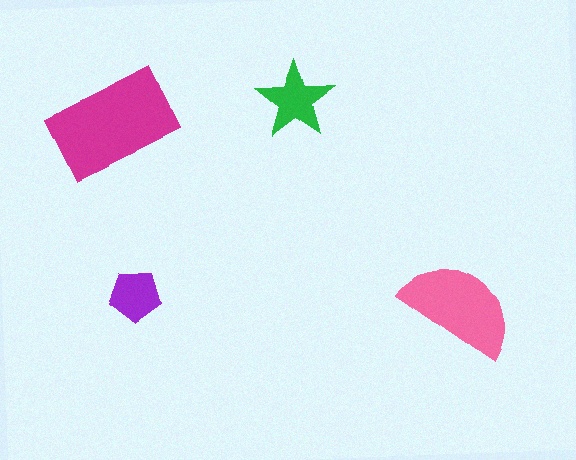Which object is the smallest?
The purple pentagon.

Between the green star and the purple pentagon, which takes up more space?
The green star.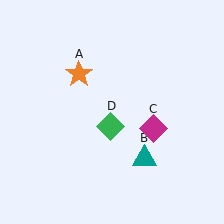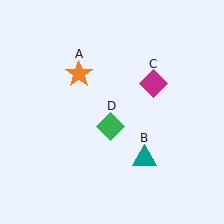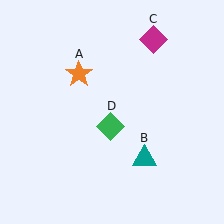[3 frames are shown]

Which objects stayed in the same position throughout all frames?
Orange star (object A) and teal triangle (object B) and green diamond (object D) remained stationary.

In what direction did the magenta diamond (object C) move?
The magenta diamond (object C) moved up.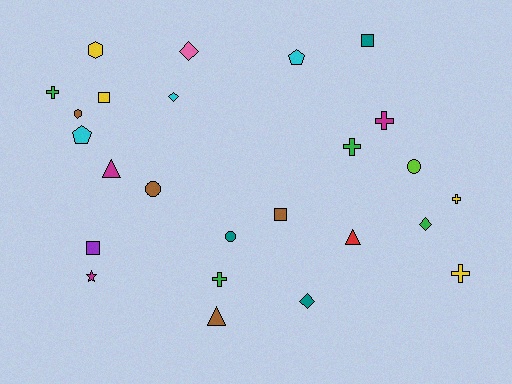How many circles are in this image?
There are 3 circles.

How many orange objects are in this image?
There are no orange objects.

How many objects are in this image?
There are 25 objects.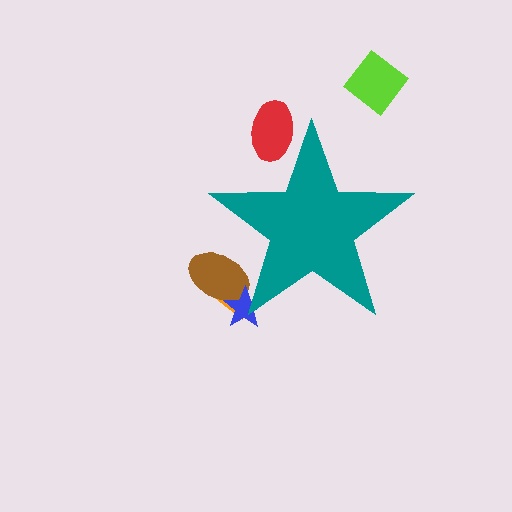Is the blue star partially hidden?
Yes, the blue star is partially hidden behind the teal star.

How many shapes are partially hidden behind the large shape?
4 shapes are partially hidden.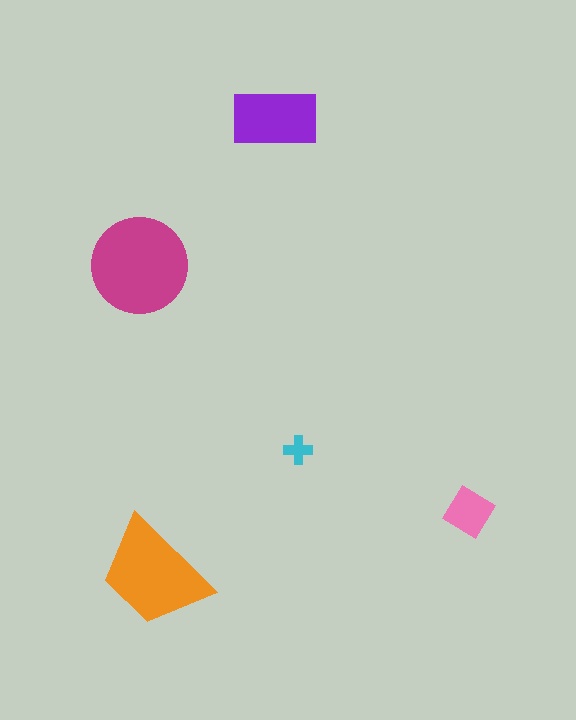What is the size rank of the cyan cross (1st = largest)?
5th.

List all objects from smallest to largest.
The cyan cross, the pink diamond, the purple rectangle, the orange trapezoid, the magenta circle.